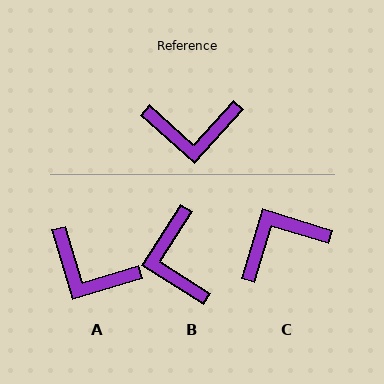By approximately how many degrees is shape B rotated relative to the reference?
Approximately 80 degrees clockwise.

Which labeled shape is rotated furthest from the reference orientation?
C, about 155 degrees away.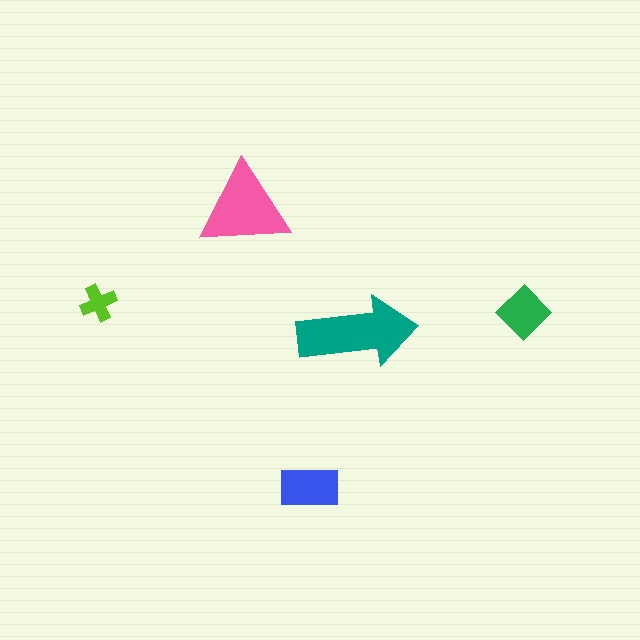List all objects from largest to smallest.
The teal arrow, the pink triangle, the blue rectangle, the green diamond, the lime cross.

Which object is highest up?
The pink triangle is topmost.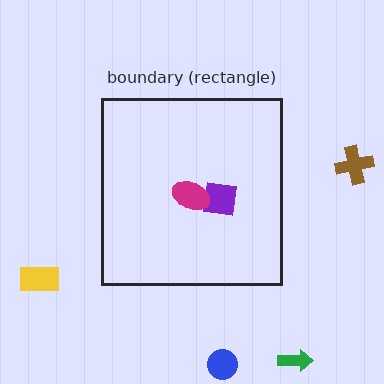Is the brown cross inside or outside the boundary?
Outside.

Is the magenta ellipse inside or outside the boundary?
Inside.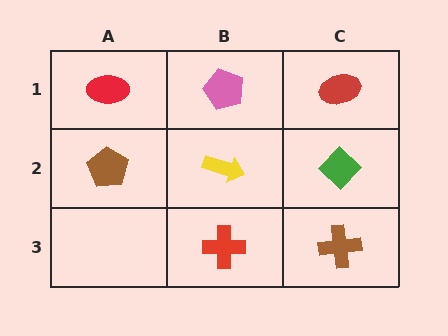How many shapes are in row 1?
3 shapes.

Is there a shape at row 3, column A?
No, that cell is empty.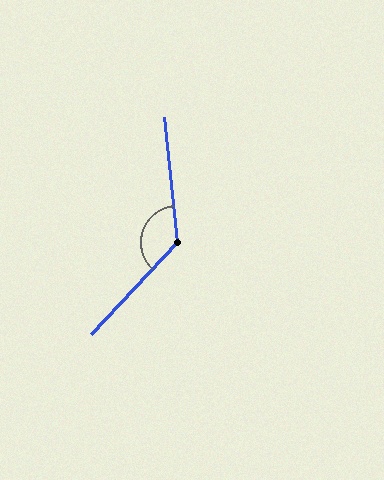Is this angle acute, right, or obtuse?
It is obtuse.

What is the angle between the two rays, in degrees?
Approximately 131 degrees.